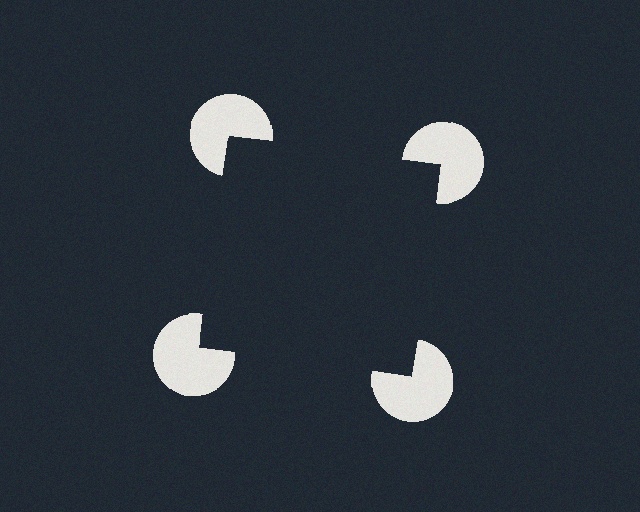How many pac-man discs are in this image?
There are 4 — one at each vertex of the illusory square.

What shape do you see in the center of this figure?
An illusory square — its edges are inferred from the aligned wedge cuts in the pac-man discs, not physically drawn.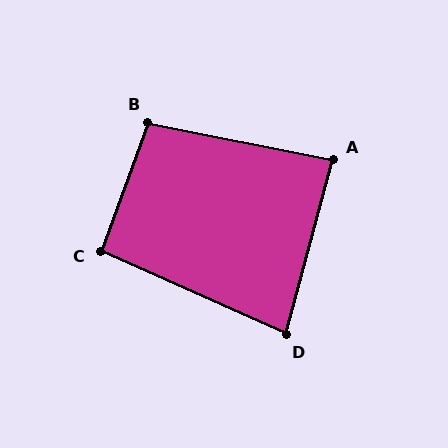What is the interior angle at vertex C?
Approximately 94 degrees (approximately right).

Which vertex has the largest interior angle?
B, at approximately 99 degrees.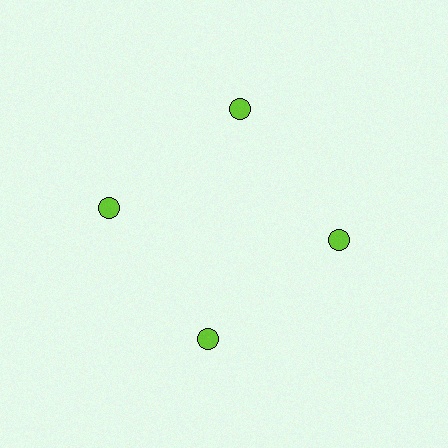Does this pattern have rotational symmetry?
Yes, this pattern has 4-fold rotational symmetry. It looks the same after rotating 90 degrees around the center.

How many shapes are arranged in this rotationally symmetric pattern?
There are 4 shapes, arranged in 4 groups of 1.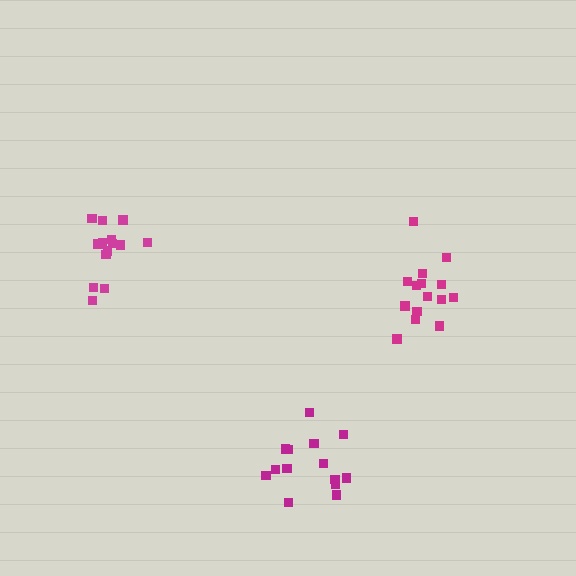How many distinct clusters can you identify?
There are 3 distinct clusters.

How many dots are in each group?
Group 1: 14 dots, Group 2: 15 dots, Group 3: 14 dots (43 total).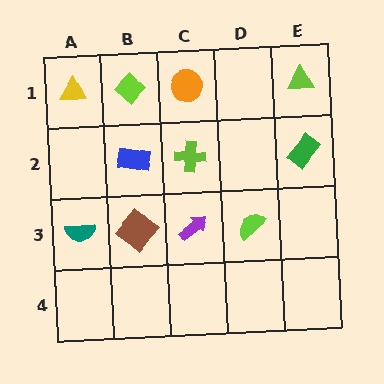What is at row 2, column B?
A blue rectangle.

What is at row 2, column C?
A lime cross.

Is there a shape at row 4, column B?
No, that cell is empty.